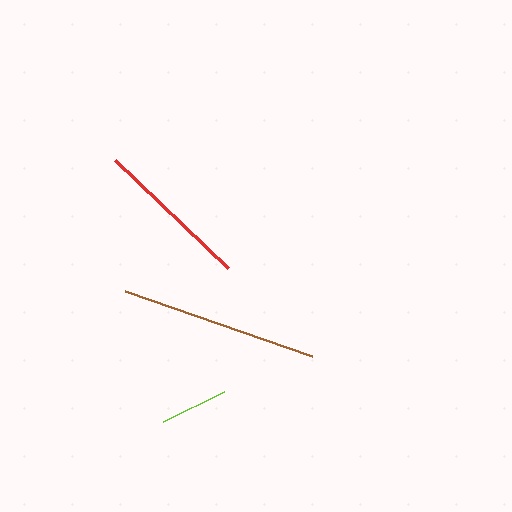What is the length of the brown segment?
The brown segment is approximately 198 pixels long.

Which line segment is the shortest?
The lime line is the shortest at approximately 68 pixels.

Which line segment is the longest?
The brown line is the longest at approximately 198 pixels.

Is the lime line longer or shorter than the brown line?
The brown line is longer than the lime line.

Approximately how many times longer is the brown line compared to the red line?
The brown line is approximately 1.3 times the length of the red line.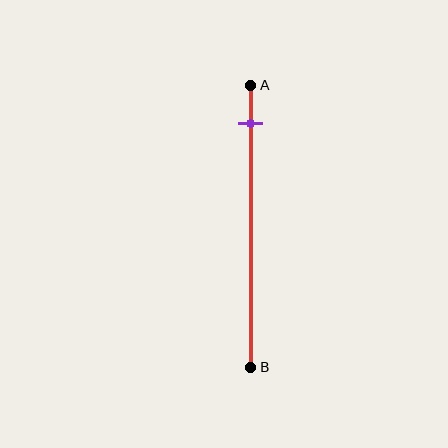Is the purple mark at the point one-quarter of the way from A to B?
No, the mark is at about 15% from A, not at the 25% one-quarter point.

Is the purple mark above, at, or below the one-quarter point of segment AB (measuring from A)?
The purple mark is above the one-quarter point of segment AB.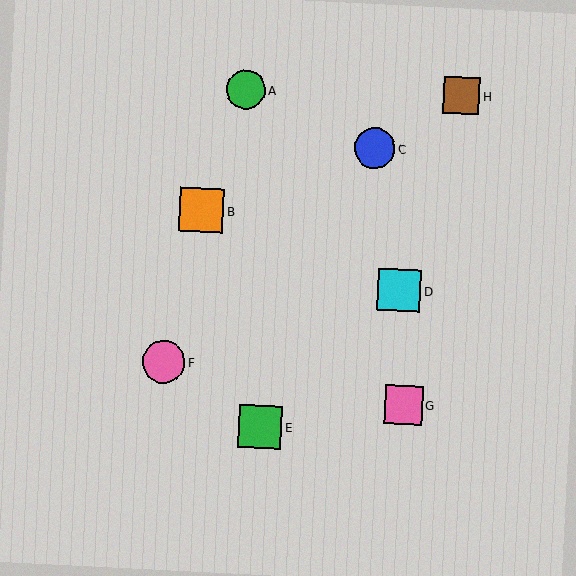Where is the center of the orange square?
The center of the orange square is at (202, 210).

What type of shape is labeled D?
Shape D is a cyan square.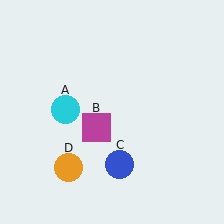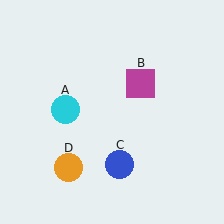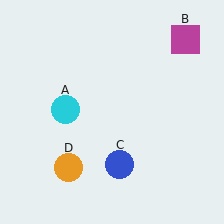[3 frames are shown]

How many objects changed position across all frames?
1 object changed position: magenta square (object B).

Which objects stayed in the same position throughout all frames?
Cyan circle (object A) and blue circle (object C) and orange circle (object D) remained stationary.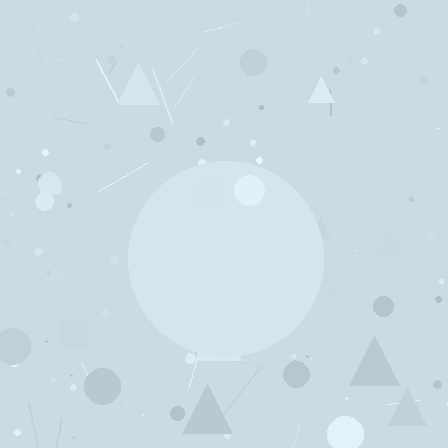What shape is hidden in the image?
A circle is hidden in the image.